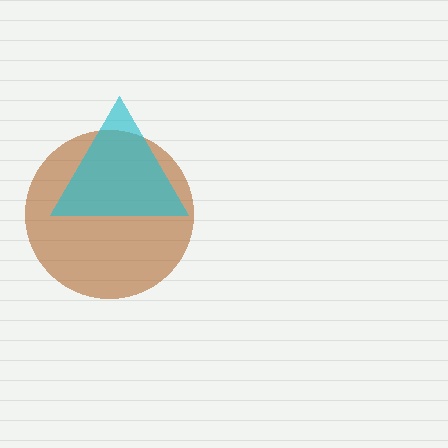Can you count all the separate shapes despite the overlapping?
Yes, there are 2 separate shapes.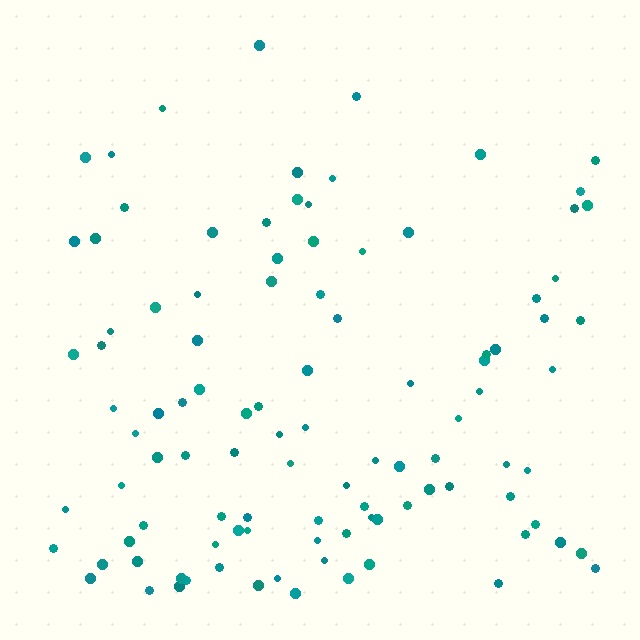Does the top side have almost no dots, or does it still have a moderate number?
Still a moderate number, just noticeably fewer than the bottom.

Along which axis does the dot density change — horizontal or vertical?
Vertical.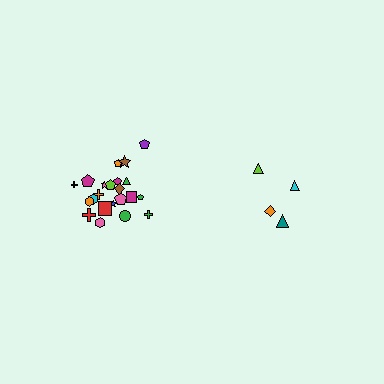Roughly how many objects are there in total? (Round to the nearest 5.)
Roughly 25 objects in total.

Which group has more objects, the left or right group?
The left group.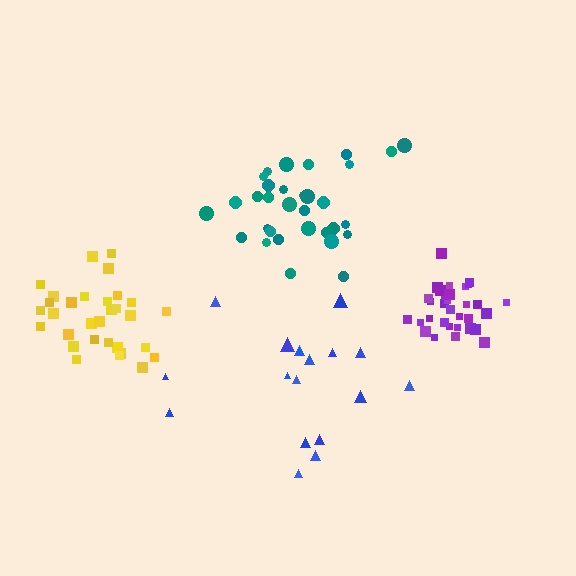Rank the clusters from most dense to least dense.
purple, teal, yellow, blue.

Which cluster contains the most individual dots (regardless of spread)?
Purple (32).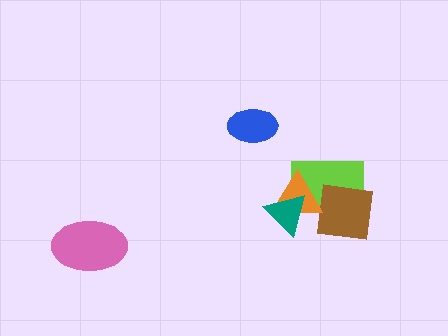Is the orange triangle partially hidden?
Yes, it is partially covered by another shape.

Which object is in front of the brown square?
The orange triangle is in front of the brown square.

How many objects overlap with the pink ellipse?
0 objects overlap with the pink ellipse.